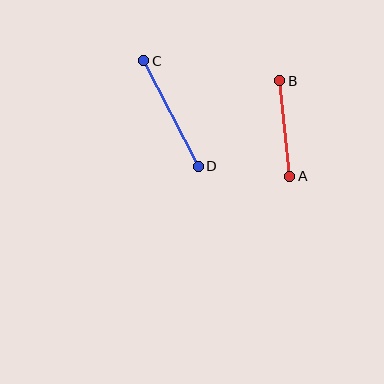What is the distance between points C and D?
The distance is approximately 118 pixels.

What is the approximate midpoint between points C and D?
The midpoint is at approximately (171, 114) pixels.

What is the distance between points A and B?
The distance is approximately 96 pixels.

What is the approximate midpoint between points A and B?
The midpoint is at approximately (285, 128) pixels.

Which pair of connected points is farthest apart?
Points C and D are farthest apart.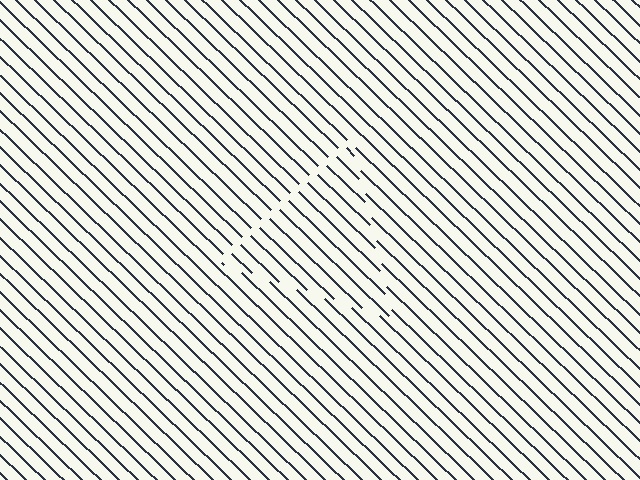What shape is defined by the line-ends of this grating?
An illusory triangle. The interior of the shape contains the same grating, shifted by half a period — the contour is defined by the phase discontinuity where line-ends from the inner and outer gratings abut.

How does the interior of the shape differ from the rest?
The interior of the shape contains the same grating, shifted by half a period — the contour is defined by the phase discontinuity where line-ends from the inner and outer gratings abut.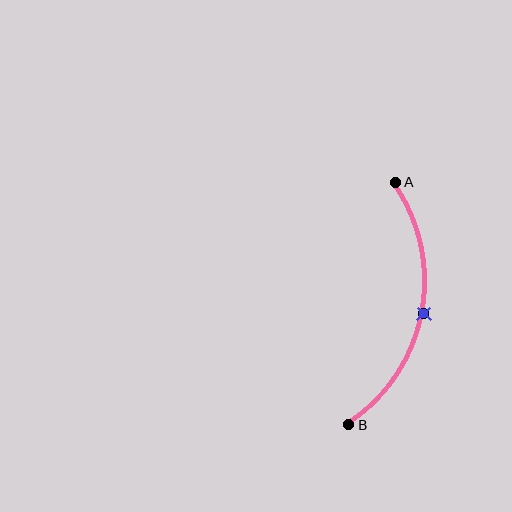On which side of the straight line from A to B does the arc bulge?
The arc bulges to the right of the straight line connecting A and B.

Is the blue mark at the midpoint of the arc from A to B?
Yes. The blue mark lies on the arc at equal arc-length from both A and B — it is the arc midpoint.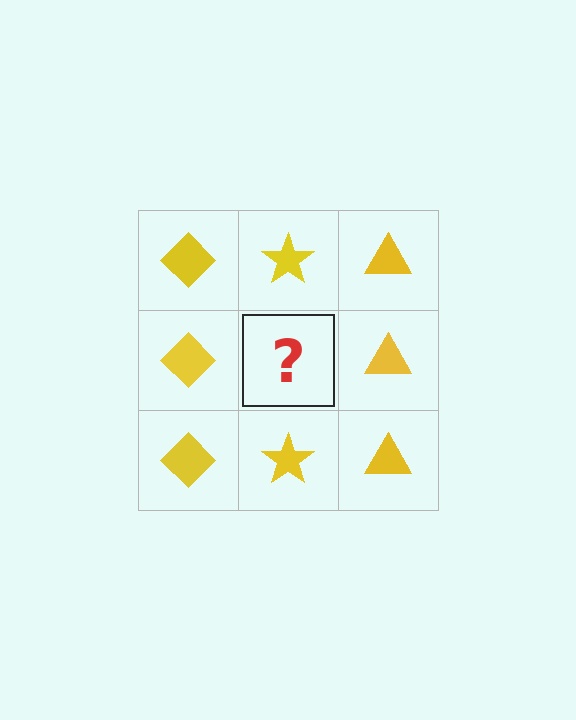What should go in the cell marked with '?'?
The missing cell should contain a yellow star.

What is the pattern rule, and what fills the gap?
The rule is that each column has a consistent shape. The gap should be filled with a yellow star.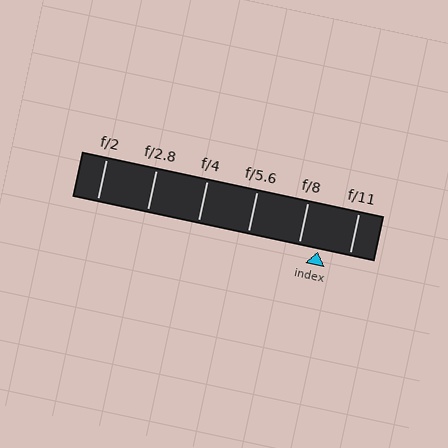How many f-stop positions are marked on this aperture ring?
There are 6 f-stop positions marked.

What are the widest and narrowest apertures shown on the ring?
The widest aperture shown is f/2 and the narrowest is f/11.